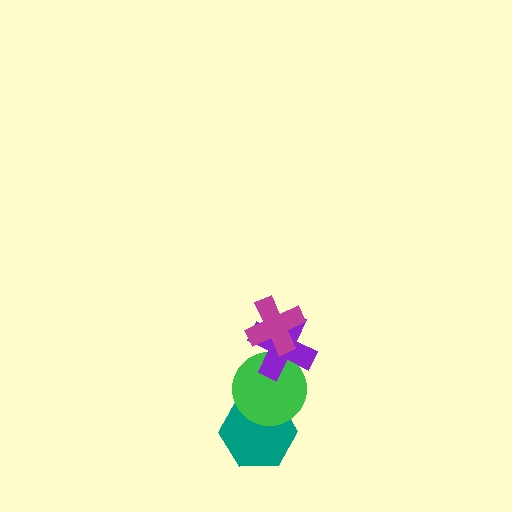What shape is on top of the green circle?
The purple cross is on top of the green circle.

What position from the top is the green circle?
The green circle is 3rd from the top.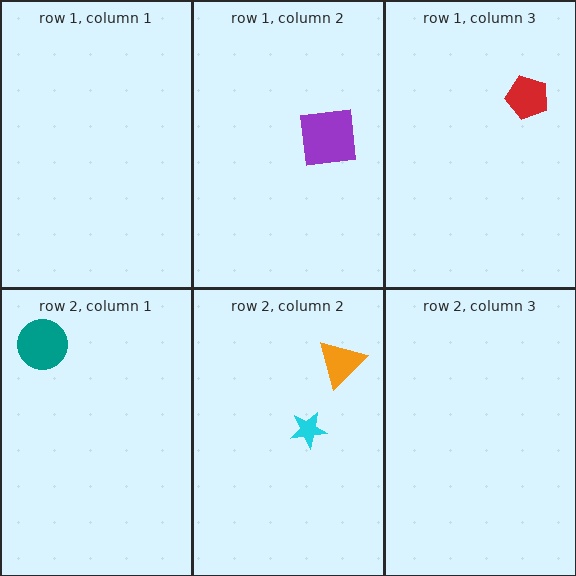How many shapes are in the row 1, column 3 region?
1.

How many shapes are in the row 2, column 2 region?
2.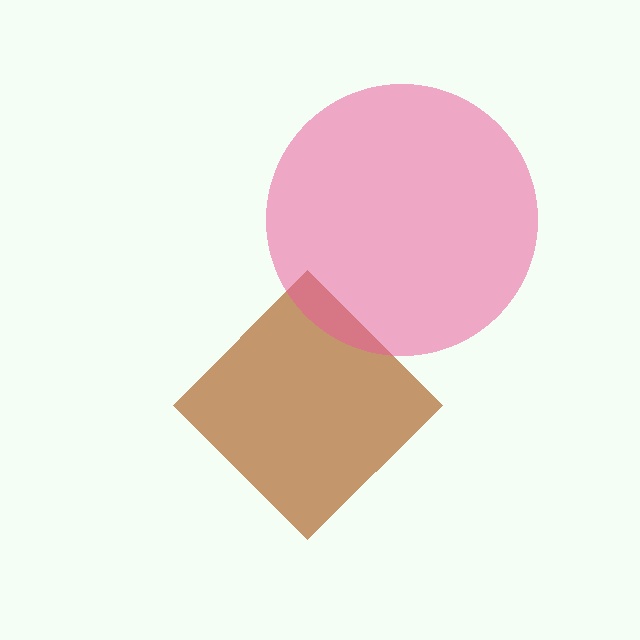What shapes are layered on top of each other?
The layered shapes are: a brown diamond, a pink circle.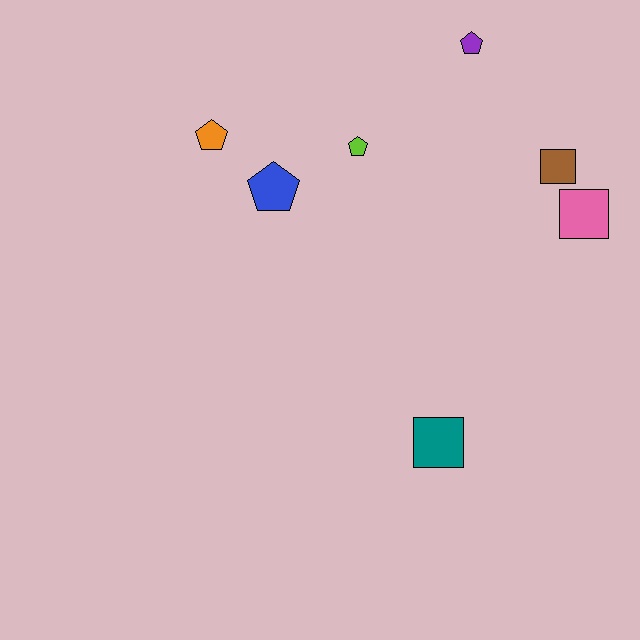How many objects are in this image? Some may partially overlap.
There are 7 objects.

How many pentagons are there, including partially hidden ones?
There are 4 pentagons.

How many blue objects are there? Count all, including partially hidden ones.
There is 1 blue object.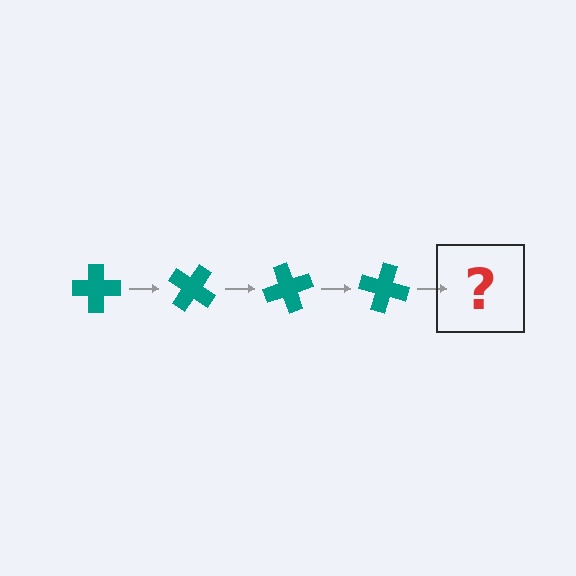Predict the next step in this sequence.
The next step is a teal cross rotated 140 degrees.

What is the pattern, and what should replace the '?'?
The pattern is that the cross rotates 35 degrees each step. The '?' should be a teal cross rotated 140 degrees.